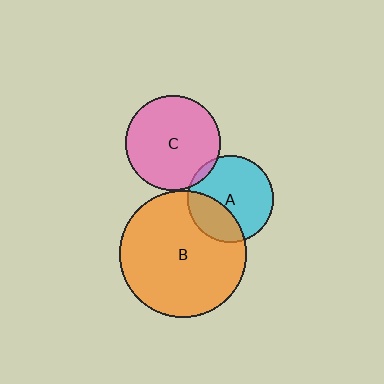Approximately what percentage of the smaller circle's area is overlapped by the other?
Approximately 30%.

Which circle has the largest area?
Circle B (orange).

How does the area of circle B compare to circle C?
Approximately 1.8 times.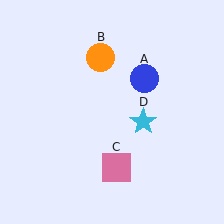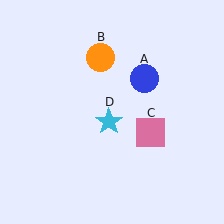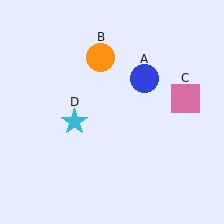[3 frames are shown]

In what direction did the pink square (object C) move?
The pink square (object C) moved up and to the right.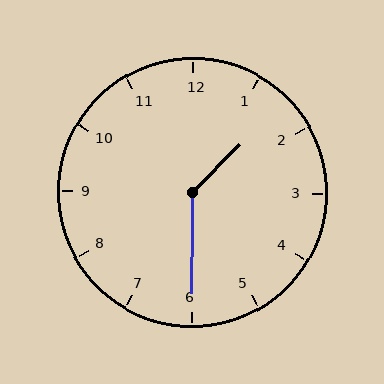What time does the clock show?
1:30.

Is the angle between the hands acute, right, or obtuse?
It is obtuse.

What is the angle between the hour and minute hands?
Approximately 135 degrees.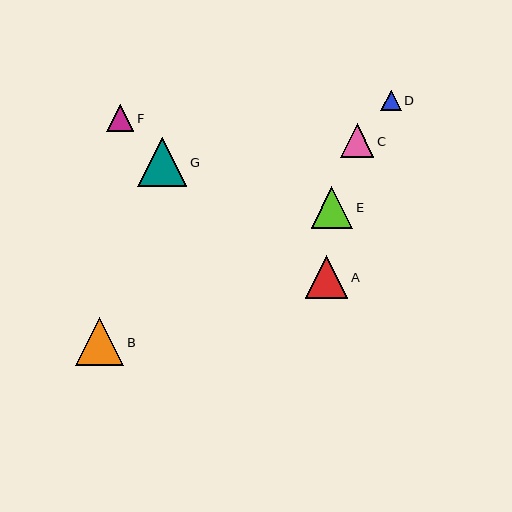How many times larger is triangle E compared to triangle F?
Triangle E is approximately 1.5 times the size of triangle F.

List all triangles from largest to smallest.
From largest to smallest: G, B, A, E, C, F, D.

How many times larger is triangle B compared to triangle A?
Triangle B is approximately 1.1 times the size of triangle A.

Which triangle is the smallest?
Triangle D is the smallest with a size of approximately 20 pixels.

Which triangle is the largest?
Triangle G is the largest with a size of approximately 49 pixels.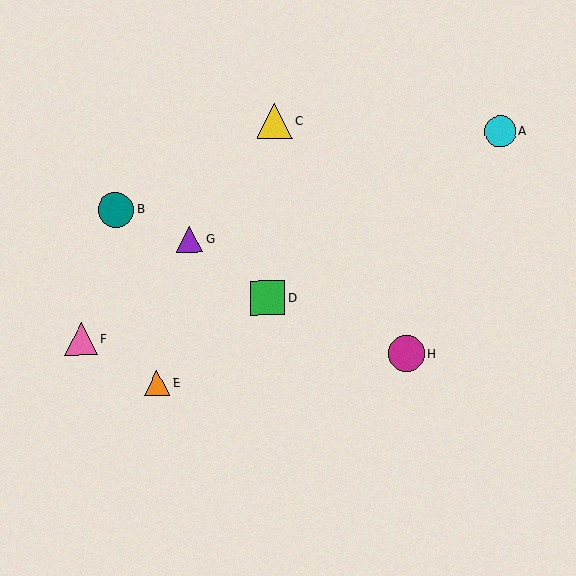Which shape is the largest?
The magenta circle (labeled H) is the largest.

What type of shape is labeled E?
Shape E is an orange triangle.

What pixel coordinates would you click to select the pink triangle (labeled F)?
Click at (81, 339) to select the pink triangle F.